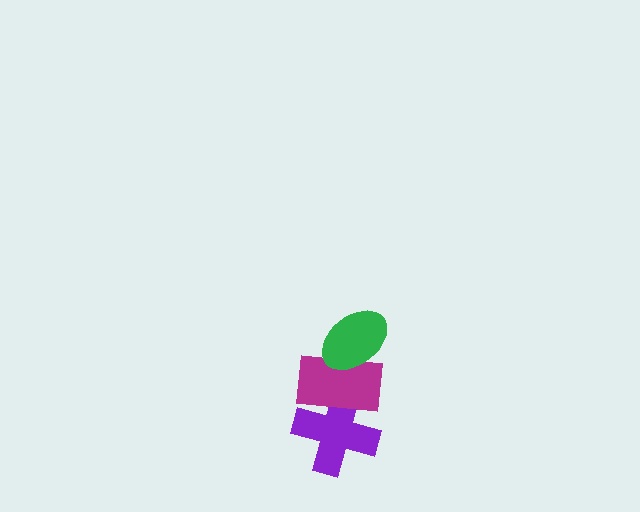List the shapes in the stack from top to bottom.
From top to bottom: the green ellipse, the magenta rectangle, the purple cross.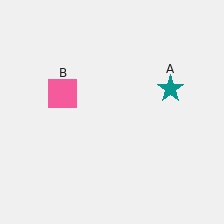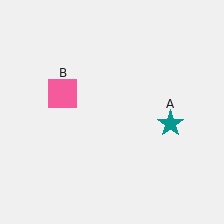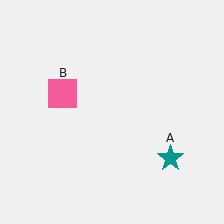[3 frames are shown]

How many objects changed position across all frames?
1 object changed position: teal star (object A).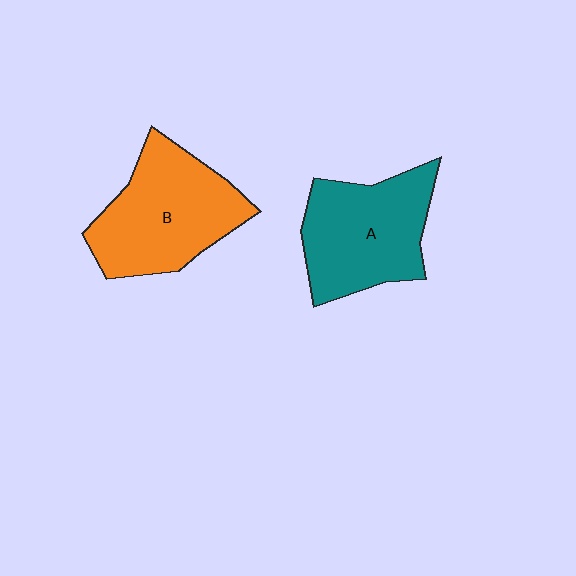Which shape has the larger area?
Shape B (orange).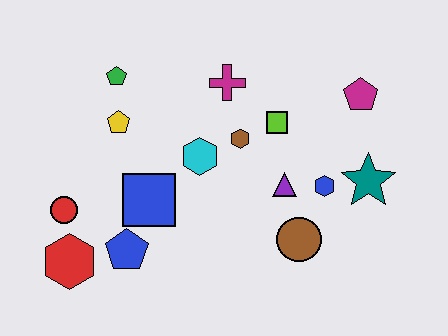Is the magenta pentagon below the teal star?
No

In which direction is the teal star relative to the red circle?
The teal star is to the right of the red circle.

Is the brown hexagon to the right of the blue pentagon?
Yes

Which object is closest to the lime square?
The brown hexagon is closest to the lime square.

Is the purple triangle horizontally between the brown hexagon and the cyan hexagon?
No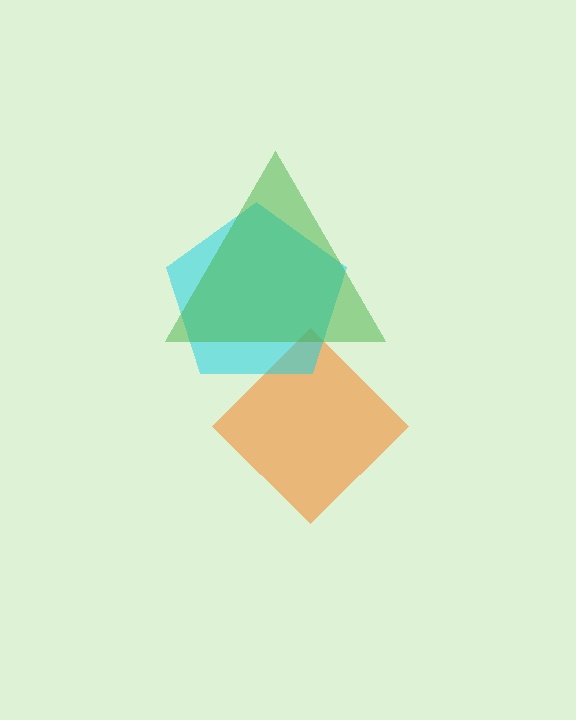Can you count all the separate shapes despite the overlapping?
Yes, there are 3 separate shapes.